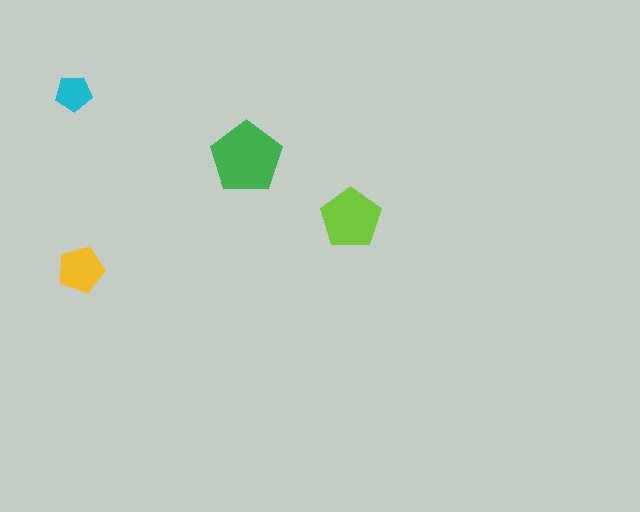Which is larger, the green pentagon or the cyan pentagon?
The green one.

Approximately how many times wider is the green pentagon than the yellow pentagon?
About 1.5 times wider.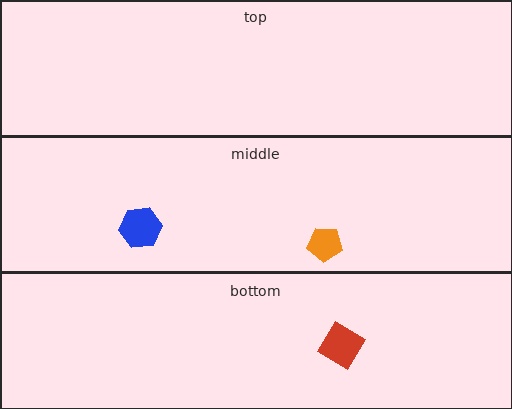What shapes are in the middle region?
The orange pentagon, the blue hexagon.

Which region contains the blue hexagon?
The middle region.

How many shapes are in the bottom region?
1.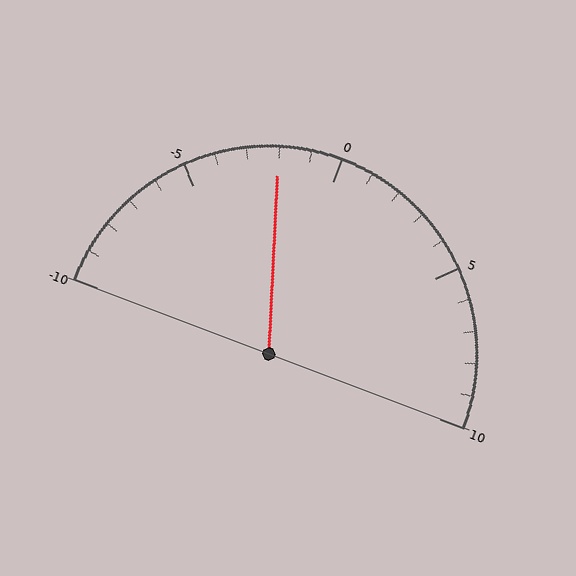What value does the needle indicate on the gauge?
The needle indicates approximately -2.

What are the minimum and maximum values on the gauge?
The gauge ranges from -10 to 10.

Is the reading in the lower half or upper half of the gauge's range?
The reading is in the lower half of the range (-10 to 10).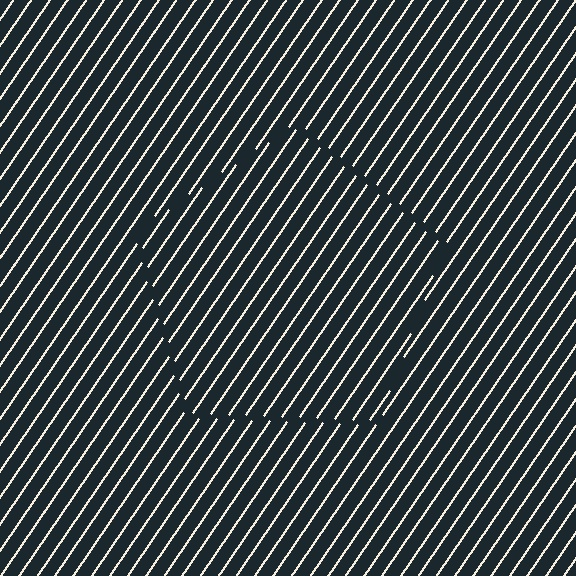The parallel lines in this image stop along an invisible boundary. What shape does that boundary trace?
An illusory pentagon. The interior of the shape contains the same grating, shifted by half a period — the contour is defined by the phase discontinuity where line-ends from the inner and outer gratings abut.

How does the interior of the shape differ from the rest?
The interior of the shape contains the same grating, shifted by half a period — the contour is defined by the phase discontinuity where line-ends from the inner and outer gratings abut.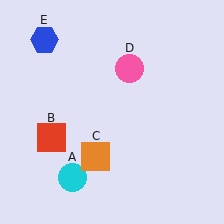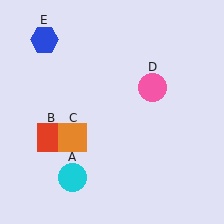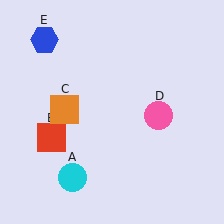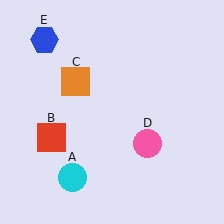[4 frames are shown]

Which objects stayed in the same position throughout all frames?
Cyan circle (object A) and red square (object B) and blue hexagon (object E) remained stationary.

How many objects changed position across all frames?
2 objects changed position: orange square (object C), pink circle (object D).